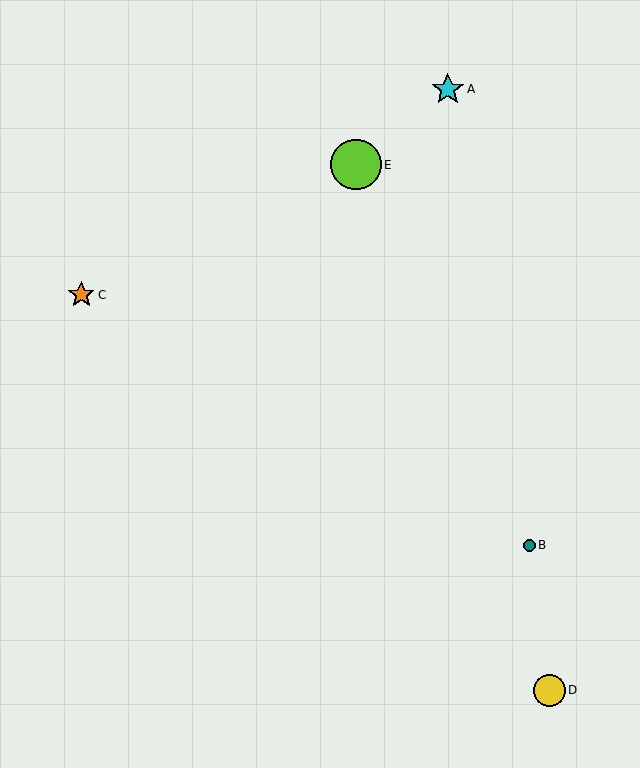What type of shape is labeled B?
Shape B is a teal circle.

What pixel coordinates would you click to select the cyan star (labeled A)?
Click at (448, 89) to select the cyan star A.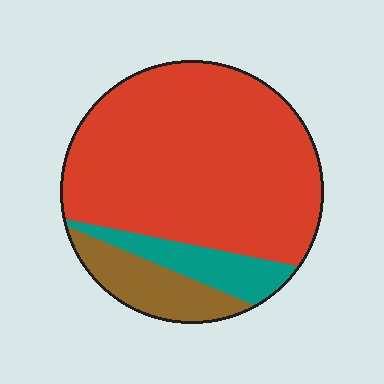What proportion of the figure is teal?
Teal covers about 10% of the figure.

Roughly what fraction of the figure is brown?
Brown takes up about one eighth (1/8) of the figure.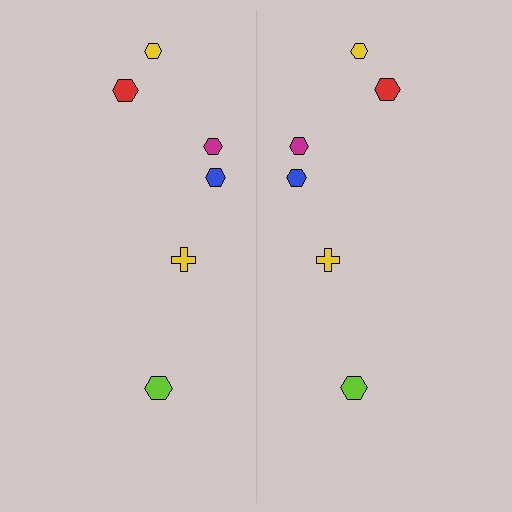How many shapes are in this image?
There are 12 shapes in this image.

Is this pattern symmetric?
Yes, this pattern has bilateral (reflection) symmetry.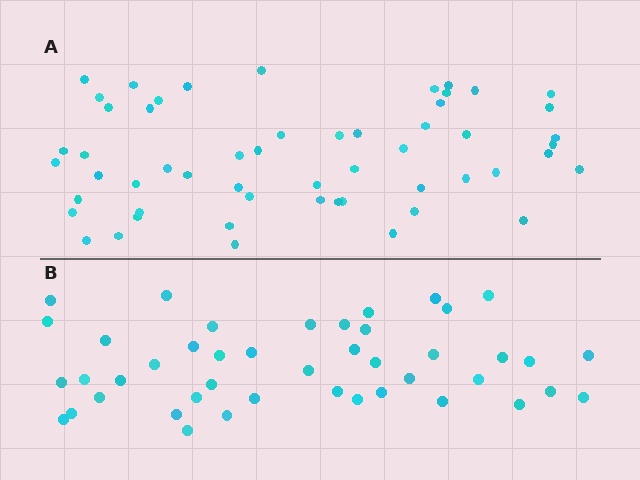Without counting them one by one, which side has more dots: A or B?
Region A (the top region) has more dots.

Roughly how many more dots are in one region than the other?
Region A has roughly 12 or so more dots than region B.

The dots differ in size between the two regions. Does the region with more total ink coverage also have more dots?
No. Region B has more total ink coverage because its dots are larger, but region A actually contains more individual dots. Total area can be misleading — the number of items is what matters here.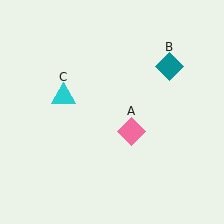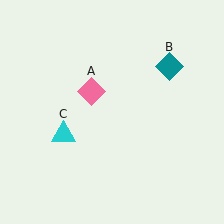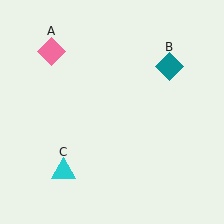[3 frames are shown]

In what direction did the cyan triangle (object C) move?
The cyan triangle (object C) moved down.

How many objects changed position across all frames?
2 objects changed position: pink diamond (object A), cyan triangle (object C).